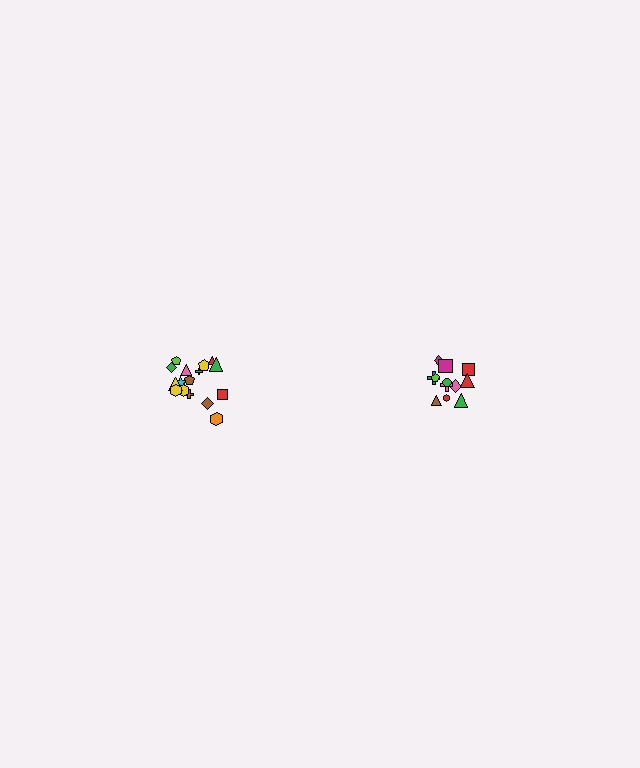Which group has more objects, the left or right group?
The left group.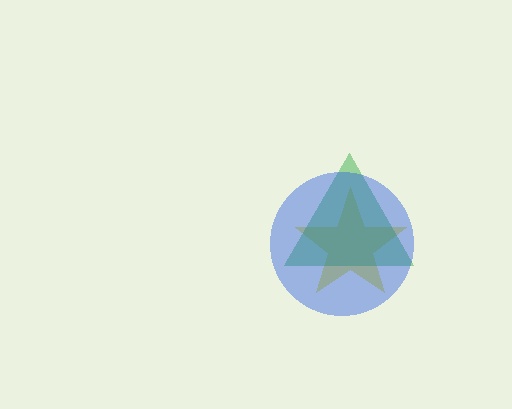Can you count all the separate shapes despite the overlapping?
Yes, there are 3 separate shapes.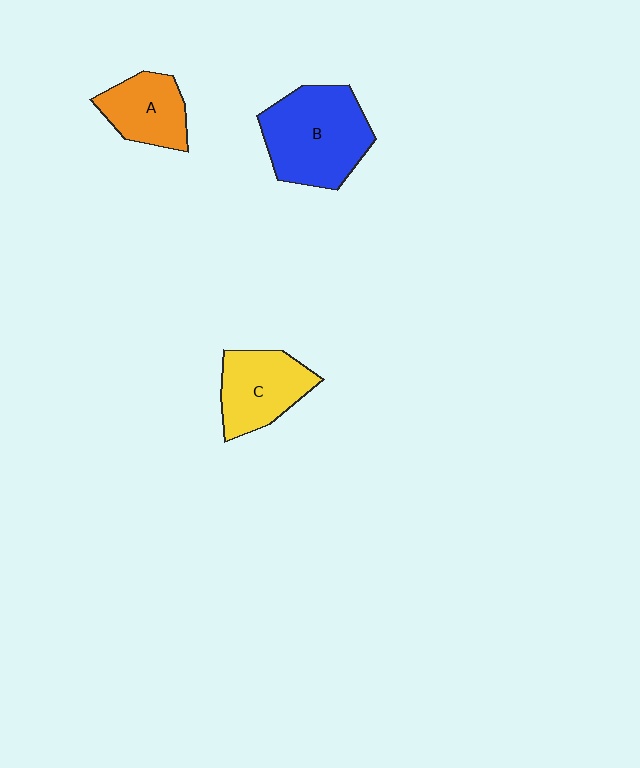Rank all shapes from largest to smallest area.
From largest to smallest: B (blue), C (yellow), A (orange).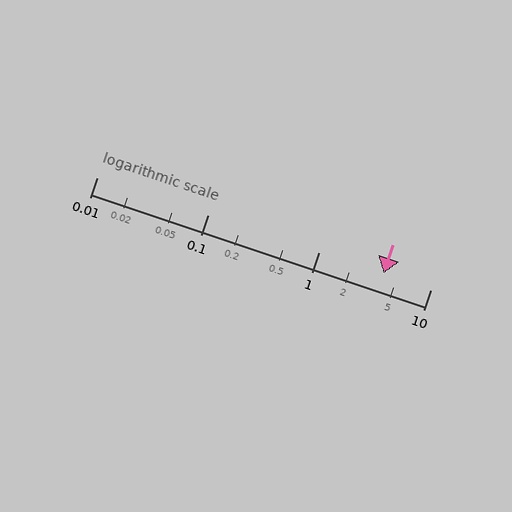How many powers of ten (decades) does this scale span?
The scale spans 3 decades, from 0.01 to 10.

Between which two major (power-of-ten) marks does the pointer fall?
The pointer is between 1 and 10.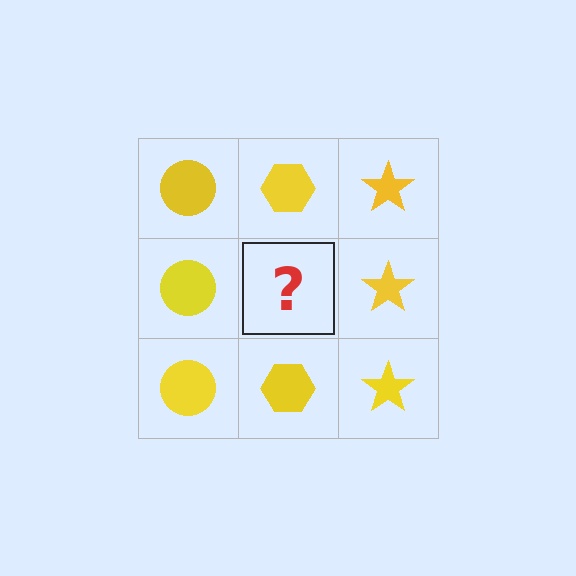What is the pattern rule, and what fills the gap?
The rule is that each column has a consistent shape. The gap should be filled with a yellow hexagon.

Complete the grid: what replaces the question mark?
The question mark should be replaced with a yellow hexagon.